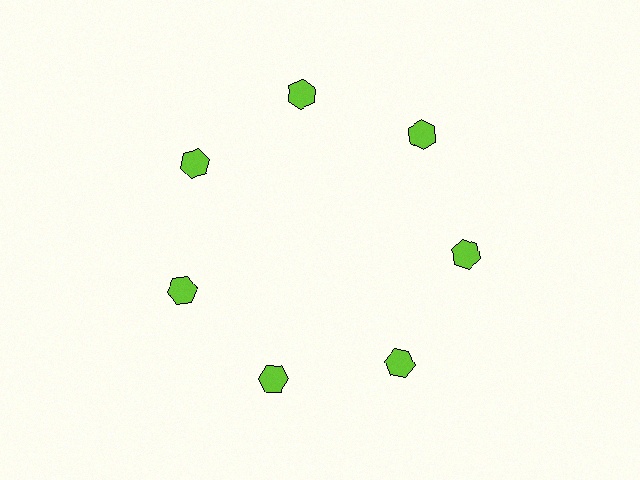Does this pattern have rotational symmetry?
Yes, this pattern has 7-fold rotational symmetry. It looks the same after rotating 51 degrees around the center.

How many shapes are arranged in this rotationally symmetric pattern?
There are 7 shapes, arranged in 7 groups of 1.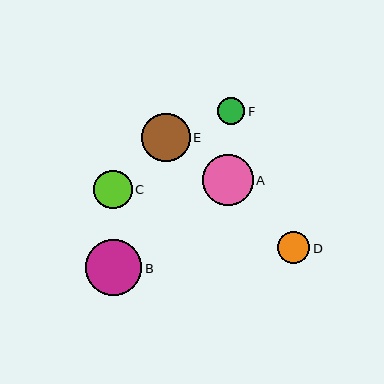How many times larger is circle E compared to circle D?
Circle E is approximately 1.5 times the size of circle D.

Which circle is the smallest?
Circle F is the smallest with a size of approximately 27 pixels.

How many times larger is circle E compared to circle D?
Circle E is approximately 1.5 times the size of circle D.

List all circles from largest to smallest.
From largest to smallest: B, A, E, C, D, F.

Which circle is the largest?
Circle B is the largest with a size of approximately 56 pixels.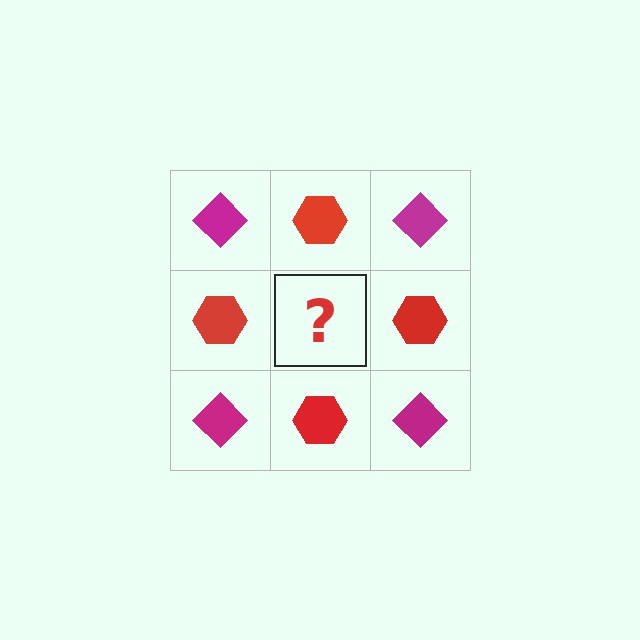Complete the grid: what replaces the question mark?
The question mark should be replaced with a magenta diamond.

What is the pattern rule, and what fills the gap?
The rule is that it alternates magenta diamond and red hexagon in a checkerboard pattern. The gap should be filled with a magenta diamond.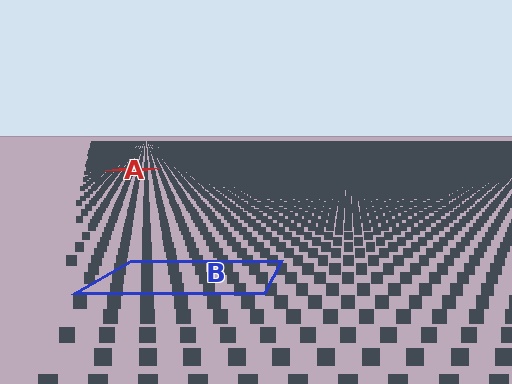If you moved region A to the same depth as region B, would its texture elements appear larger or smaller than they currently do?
They would appear larger. At a closer depth, the same texture elements are projected at a bigger on-screen size.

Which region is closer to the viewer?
Region B is closer. The texture elements there are larger and more spread out.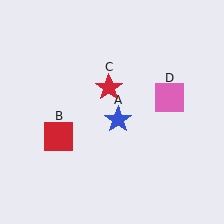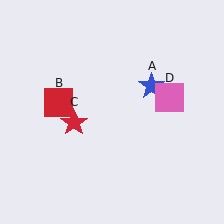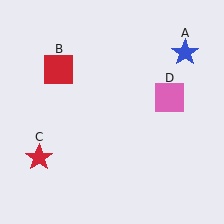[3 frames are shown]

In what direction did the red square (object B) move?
The red square (object B) moved up.